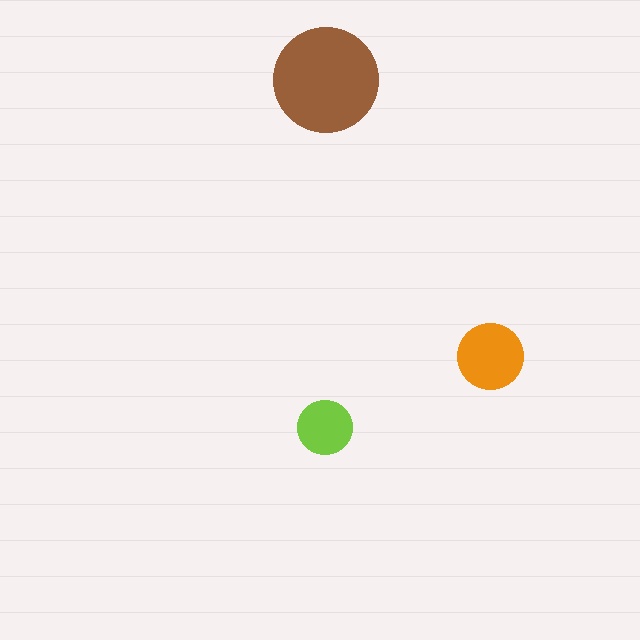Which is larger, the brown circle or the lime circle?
The brown one.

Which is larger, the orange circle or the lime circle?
The orange one.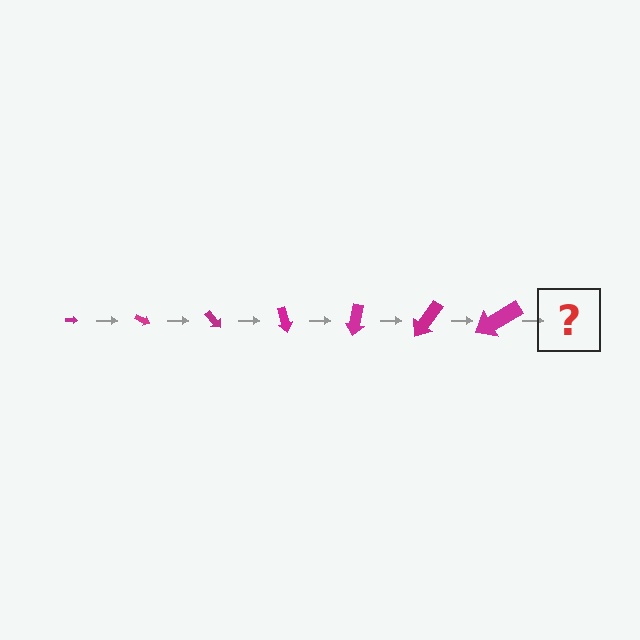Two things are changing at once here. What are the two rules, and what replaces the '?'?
The two rules are that the arrow grows larger each step and it rotates 25 degrees each step. The '?' should be an arrow, larger than the previous one and rotated 175 degrees from the start.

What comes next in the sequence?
The next element should be an arrow, larger than the previous one and rotated 175 degrees from the start.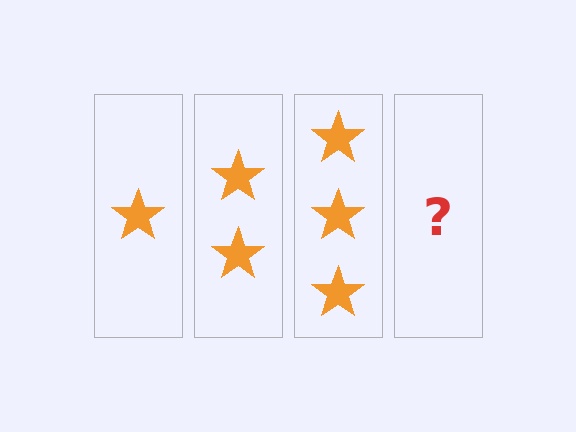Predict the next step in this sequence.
The next step is 4 stars.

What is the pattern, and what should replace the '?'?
The pattern is that each step adds one more star. The '?' should be 4 stars.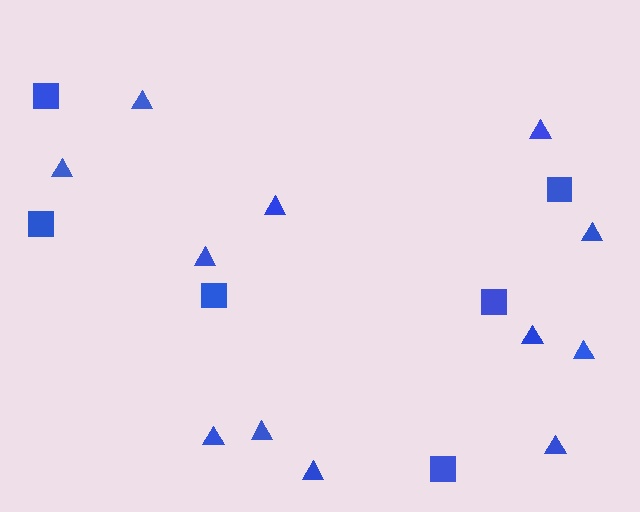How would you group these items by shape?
There are 2 groups: one group of triangles (12) and one group of squares (6).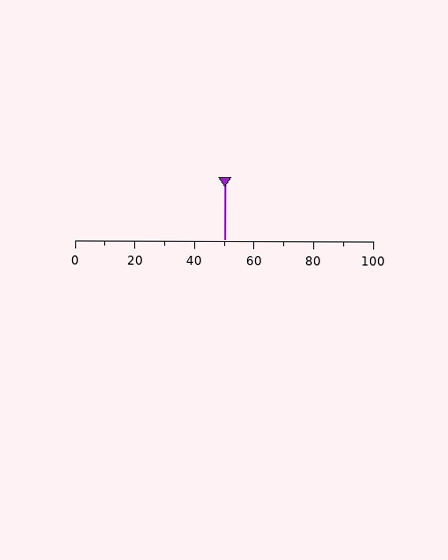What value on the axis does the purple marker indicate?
The marker indicates approximately 50.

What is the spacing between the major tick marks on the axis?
The major ticks are spaced 20 apart.